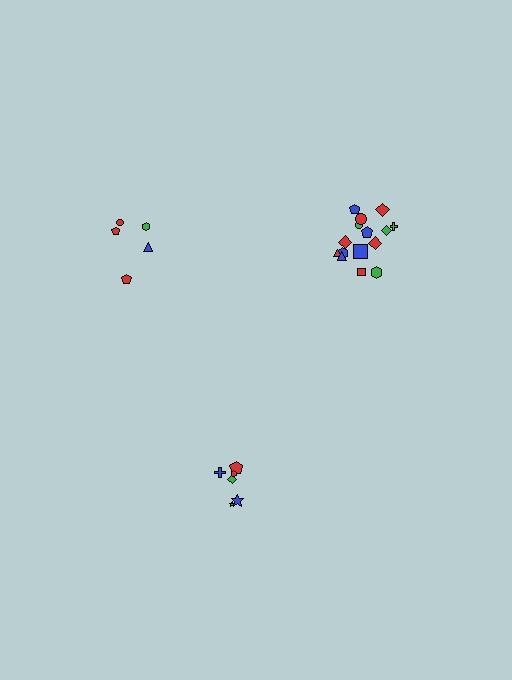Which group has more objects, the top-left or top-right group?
The top-right group.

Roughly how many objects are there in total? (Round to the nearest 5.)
Roughly 25 objects in total.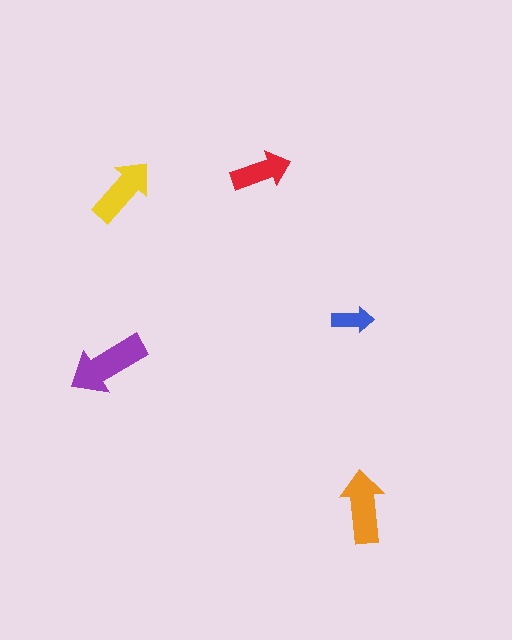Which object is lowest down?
The orange arrow is bottommost.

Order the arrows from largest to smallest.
the purple one, the orange one, the yellow one, the red one, the blue one.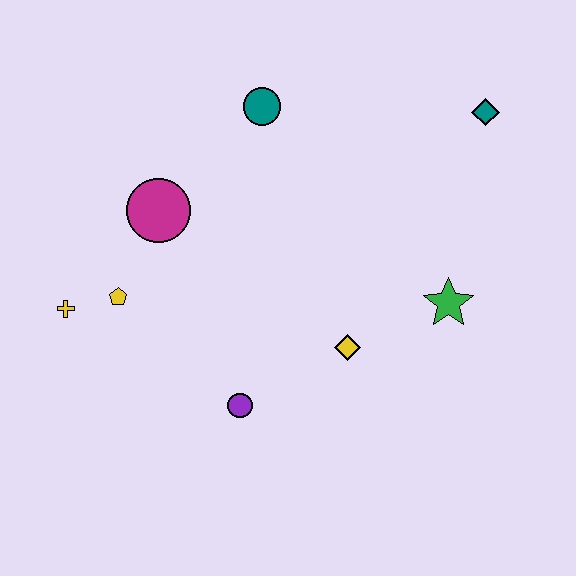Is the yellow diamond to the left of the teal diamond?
Yes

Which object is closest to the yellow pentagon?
The yellow cross is closest to the yellow pentagon.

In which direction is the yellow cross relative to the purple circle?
The yellow cross is to the left of the purple circle.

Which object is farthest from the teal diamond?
The yellow cross is farthest from the teal diamond.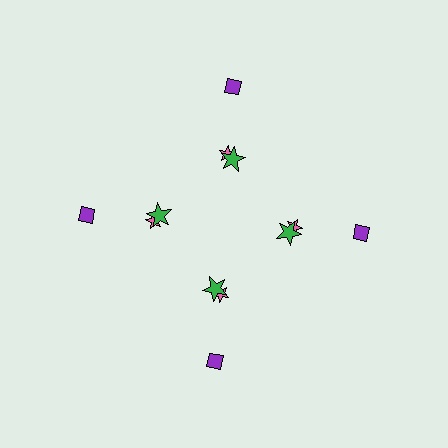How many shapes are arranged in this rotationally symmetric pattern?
There are 12 shapes, arranged in 4 groups of 3.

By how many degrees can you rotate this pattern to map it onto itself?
The pattern maps onto itself every 90 degrees of rotation.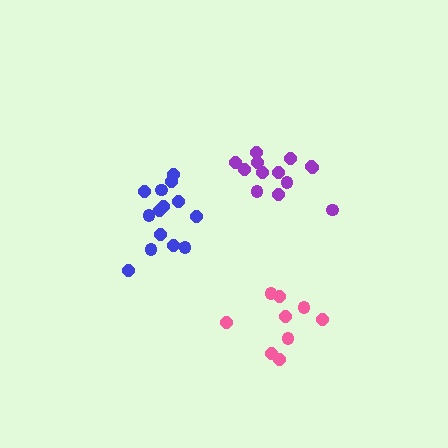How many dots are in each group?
Group 1: 9 dots, Group 2: 13 dots, Group 3: 14 dots (36 total).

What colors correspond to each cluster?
The clusters are colored: pink, purple, blue.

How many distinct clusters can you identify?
There are 3 distinct clusters.